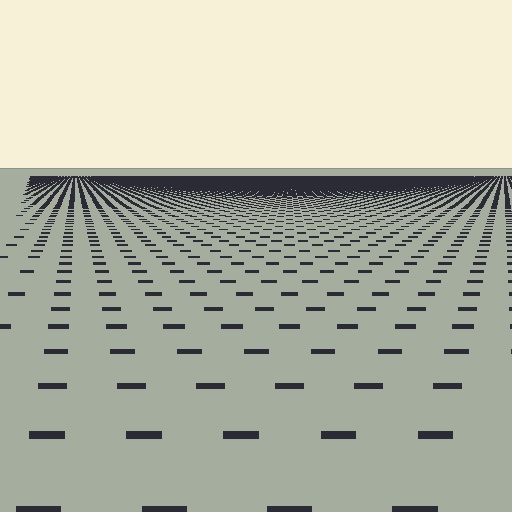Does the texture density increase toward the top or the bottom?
Density increases toward the top.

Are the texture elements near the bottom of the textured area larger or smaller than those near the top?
Larger. Near the bottom, elements are closer to the viewer and appear at a bigger on-screen size.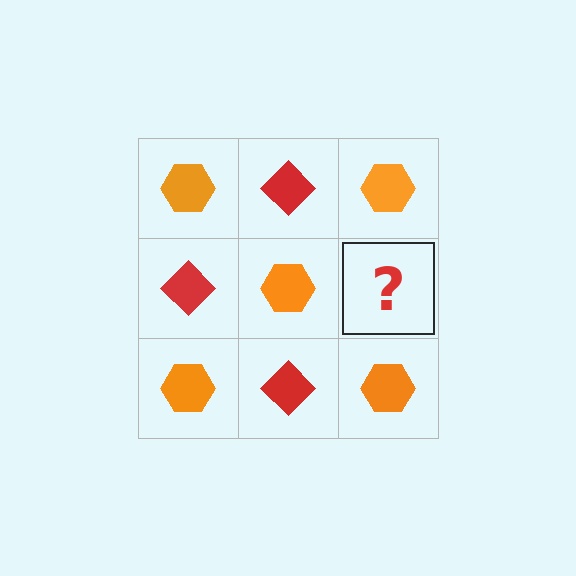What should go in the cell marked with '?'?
The missing cell should contain a red diamond.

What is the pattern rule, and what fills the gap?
The rule is that it alternates orange hexagon and red diamond in a checkerboard pattern. The gap should be filled with a red diamond.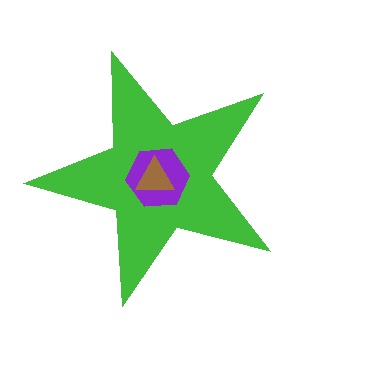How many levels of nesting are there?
3.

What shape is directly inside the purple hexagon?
The brown triangle.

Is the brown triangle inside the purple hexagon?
Yes.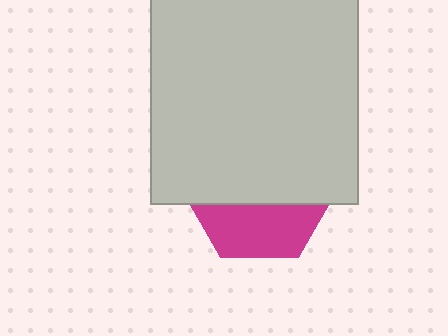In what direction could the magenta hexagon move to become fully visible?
The magenta hexagon could move down. That would shift it out from behind the light gray square entirely.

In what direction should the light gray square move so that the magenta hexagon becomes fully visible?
The light gray square should move up. That is the shortest direction to clear the overlap and leave the magenta hexagon fully visible.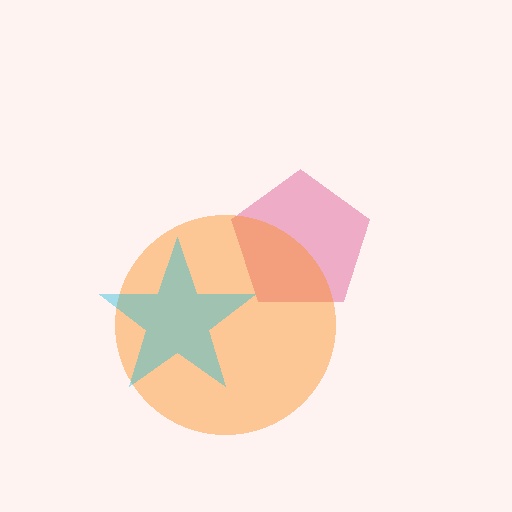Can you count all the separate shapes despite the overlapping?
Yes, there are 3 separate shapes.